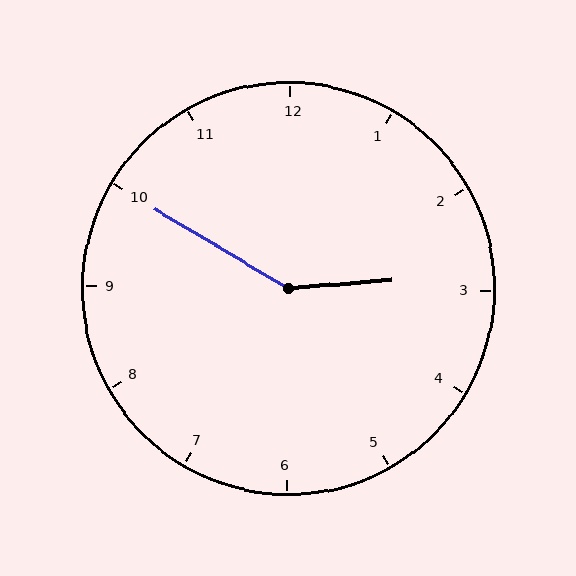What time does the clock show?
2:50.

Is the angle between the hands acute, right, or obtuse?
It is obtuse.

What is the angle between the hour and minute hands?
Approximately 145 degrees.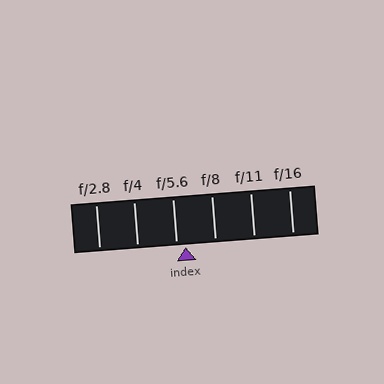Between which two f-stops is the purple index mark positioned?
The index mark is between f/5.6 and f/8.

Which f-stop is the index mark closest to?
The index mark is closest to f/5.6.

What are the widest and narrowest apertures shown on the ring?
The widest aperture shown is f/2.8 and the narrowest is f/16.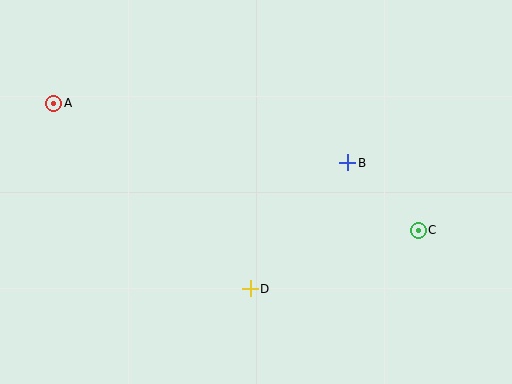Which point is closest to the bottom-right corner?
Point C is closest to the bottom-right corner.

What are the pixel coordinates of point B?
Point B is at (348, 163).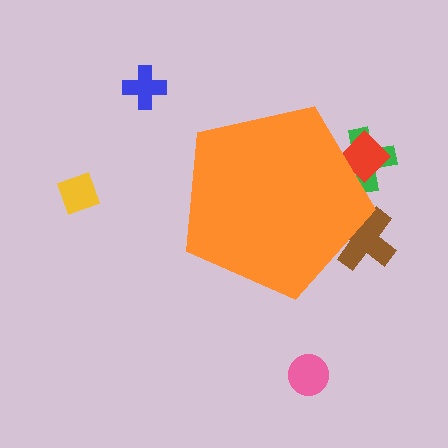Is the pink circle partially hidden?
No, the pink circle is fully visible.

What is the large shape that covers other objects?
An orange pentagon.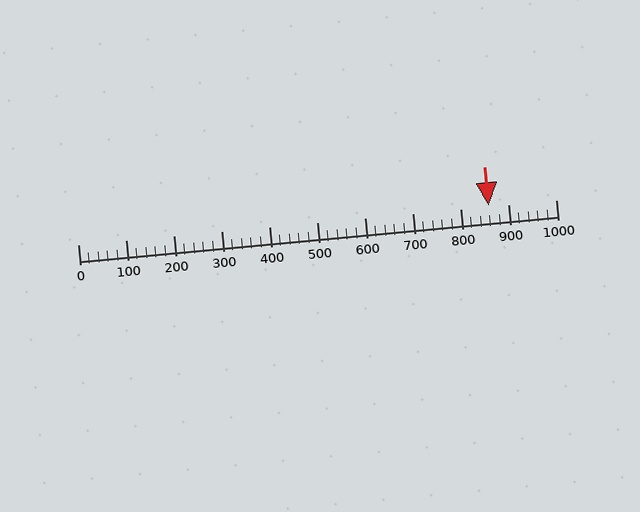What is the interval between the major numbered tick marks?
The major tick marks are spaced 100 units apart.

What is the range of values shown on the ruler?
The ruler shows values from 0 to 1000.